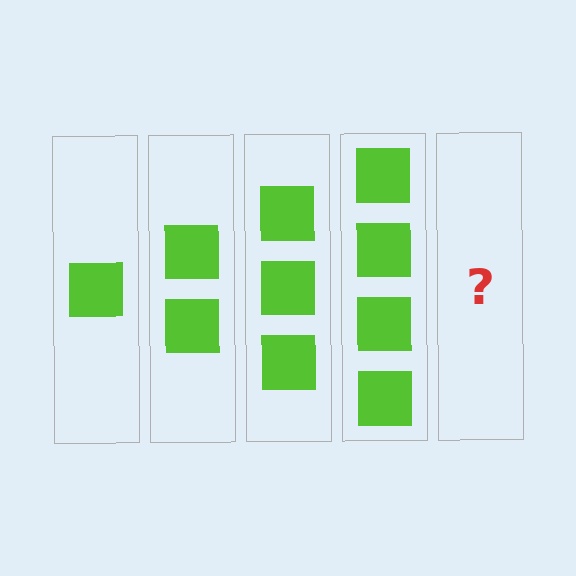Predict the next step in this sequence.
The next step is 5 squares.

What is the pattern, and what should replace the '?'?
The pattern is that each step adds one more square. The '?' should be 5 squares.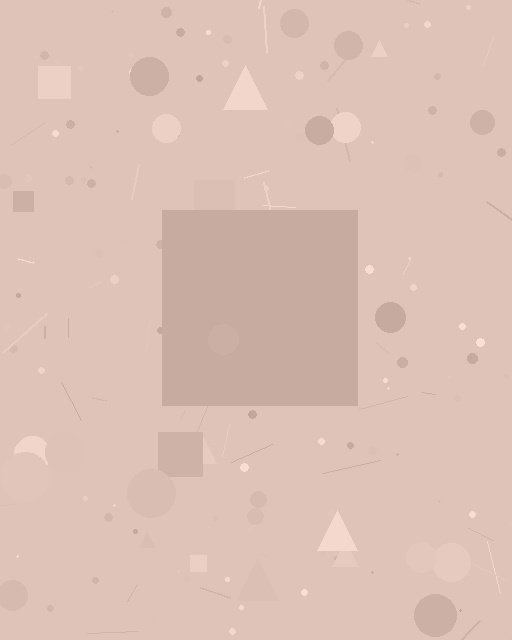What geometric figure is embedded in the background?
A square is embedded in the background.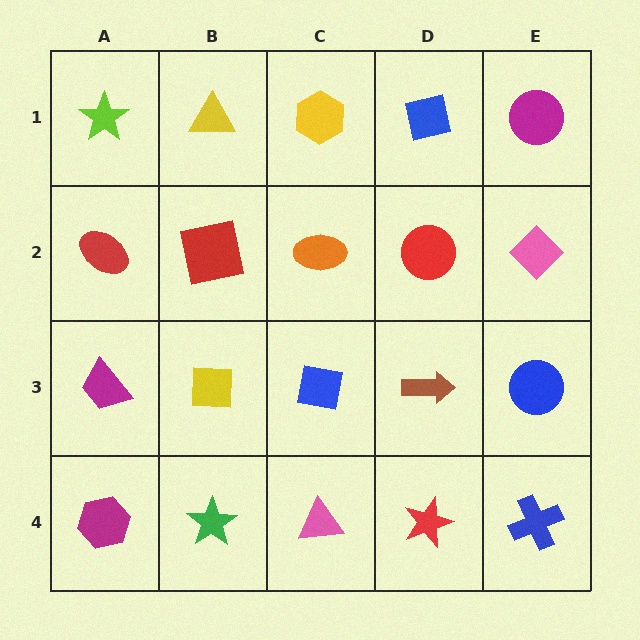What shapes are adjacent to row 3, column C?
An orange ellipse (row 2, column C), a pink triangle (row 4, column C), a yellow square (row 3, column B), a brown arrow (row 3, column D).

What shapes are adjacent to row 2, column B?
A yellow triangle (row 1, column B), a yellow square (row 3, column B), a red ellipse (row 2, column A), an orange ellipse (row 2, column C).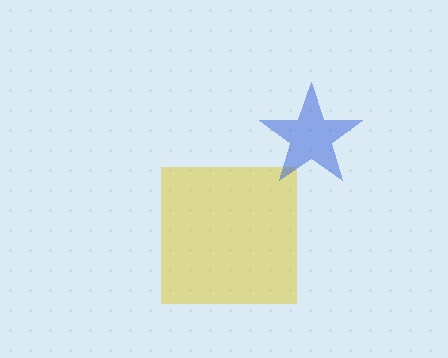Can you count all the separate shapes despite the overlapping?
Yes, there are 2 separate shapes.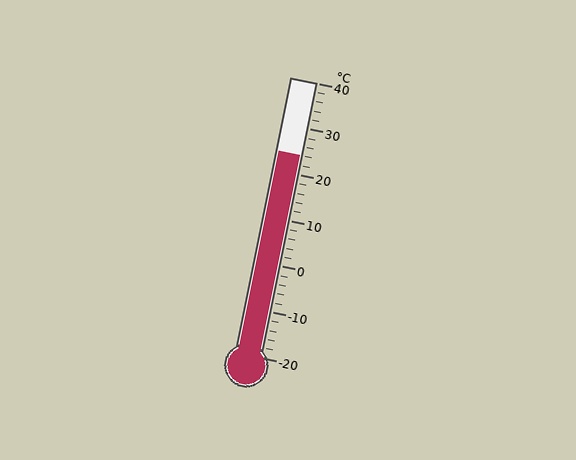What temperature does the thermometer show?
The thermometer shows approximately 24°C.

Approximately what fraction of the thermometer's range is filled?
The thermometer is filled to approximately 75% of its range.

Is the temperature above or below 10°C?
The temperature is above 10°C.